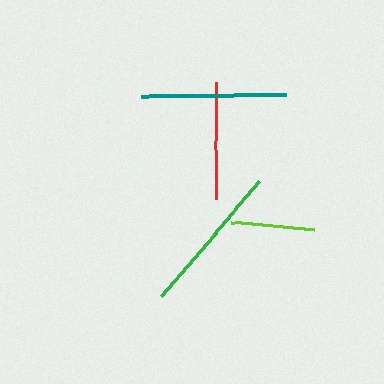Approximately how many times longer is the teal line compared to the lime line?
The teal line is approximately 1.7 times the length of the lime line.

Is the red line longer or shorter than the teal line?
The teal line is longer than the red line.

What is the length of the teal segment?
The teal segment is approximately 145 pixels long.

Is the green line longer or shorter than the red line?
The green line is longer than the red line.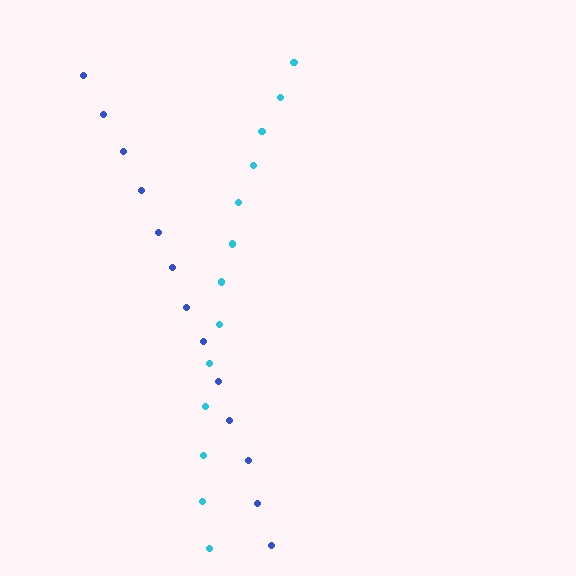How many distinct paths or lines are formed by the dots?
There are 2 distinct paths.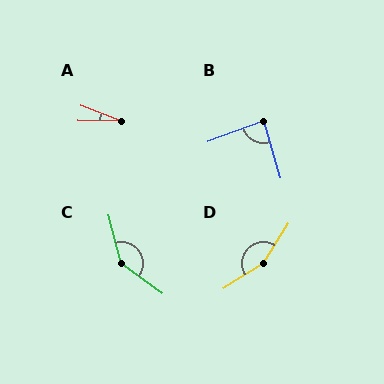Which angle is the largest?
D, at approximately 155 degrees.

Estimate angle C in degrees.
Approximately 140 degrees.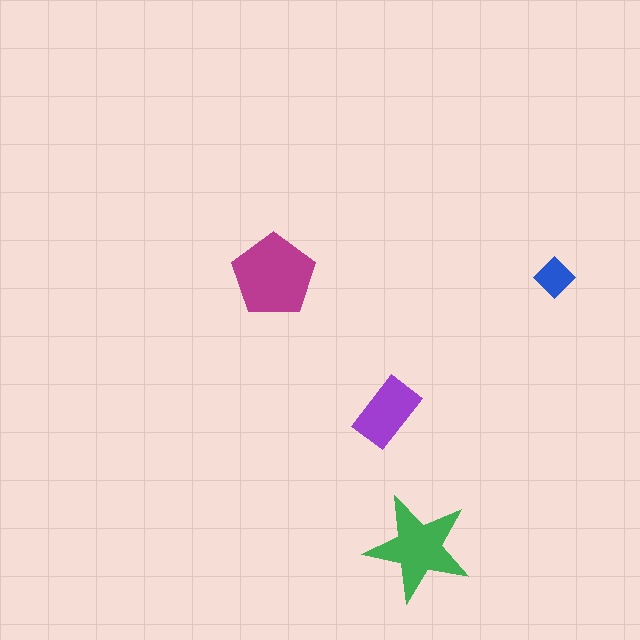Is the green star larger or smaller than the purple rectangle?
Larger.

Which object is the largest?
The magenta pentagon.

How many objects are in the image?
There are 4 objects in the image.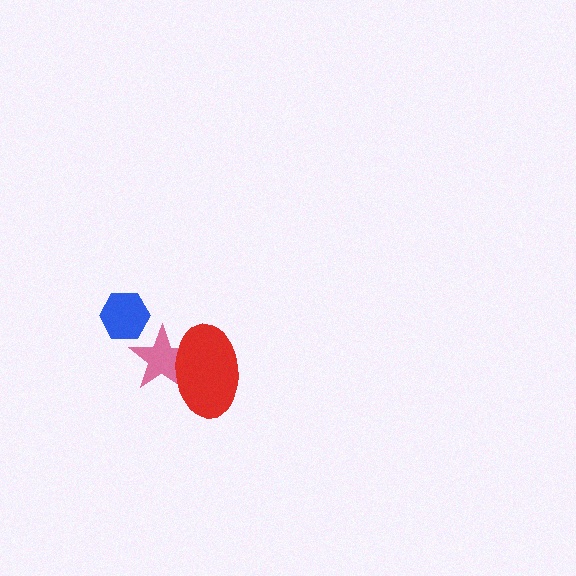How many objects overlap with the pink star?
1 object overlaps with the pink star.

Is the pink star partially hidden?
Yes, it is partially covered by another shape.